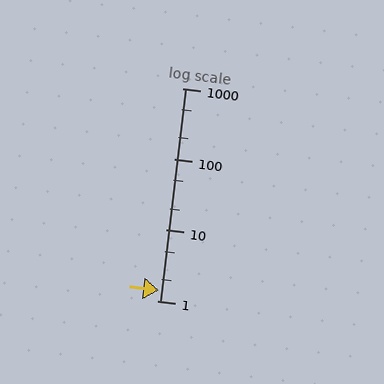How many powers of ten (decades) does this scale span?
The scale spans 3 decades, from 1 to 1000.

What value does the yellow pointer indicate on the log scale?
The pointer indicates approximately 1.4.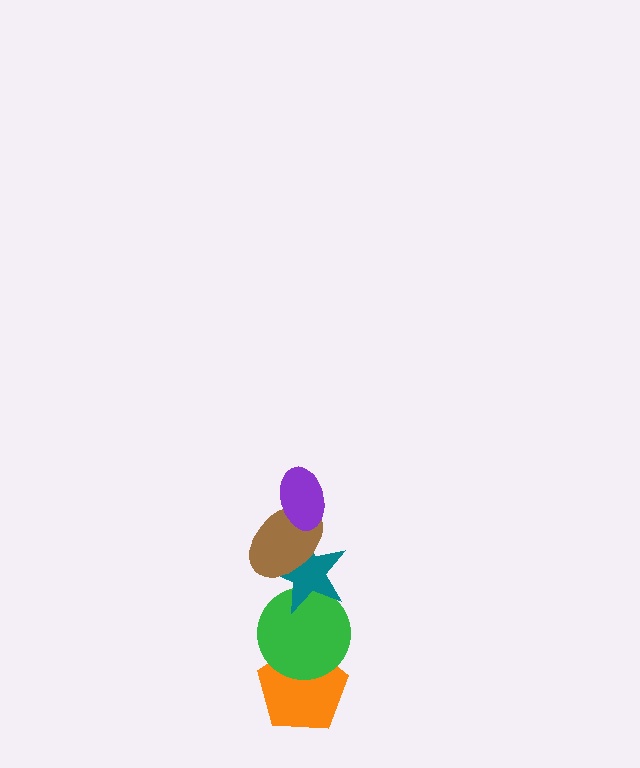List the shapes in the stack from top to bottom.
From top to bottom: the purple ellipse, the brown ellipse, the teal star, the green circle, the orange pentagon.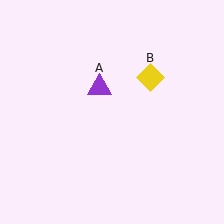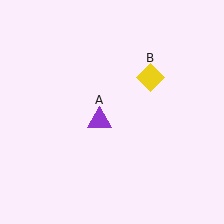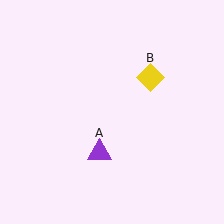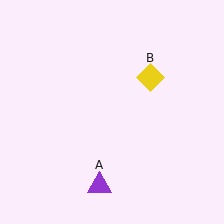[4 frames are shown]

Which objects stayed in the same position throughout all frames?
Yellow diamond (object B) remained stationary.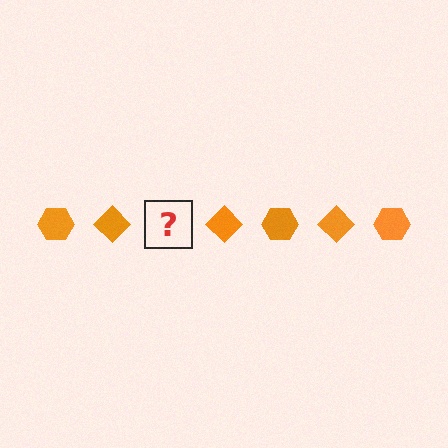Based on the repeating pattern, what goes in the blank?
The blank should be an orange hexagon.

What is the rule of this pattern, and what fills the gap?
The rule is that the pattern cycles through hexagon, diamond shapes in orange. The gap should be filled with an orange hexagon.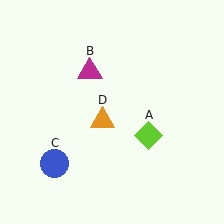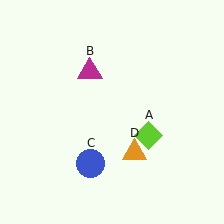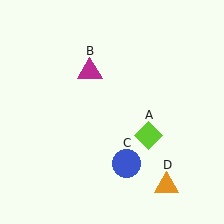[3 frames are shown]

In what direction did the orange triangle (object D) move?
The orange triangle (object D) moved down and to the right.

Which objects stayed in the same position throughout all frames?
Lime diamond (object A) and magenta triangle (object B) remained stationary.